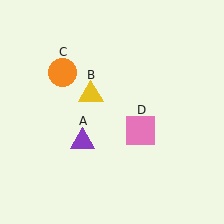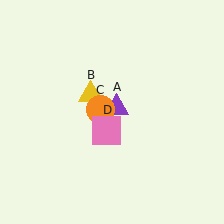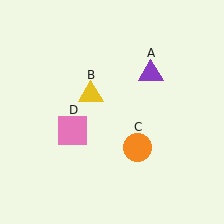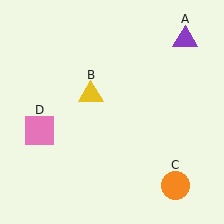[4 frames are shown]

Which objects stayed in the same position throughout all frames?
Yellow triangle (object B) remained stationary.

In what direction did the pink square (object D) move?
The pink square (object D) moved left.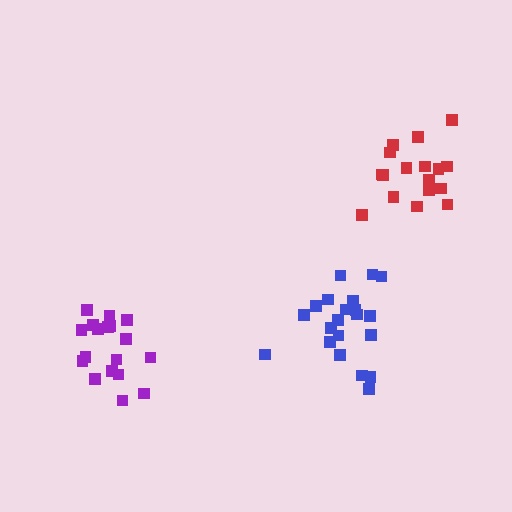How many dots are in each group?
Group 1: 18 dots, Group 2: 17 dots, Group 3: 21 dots (56 total).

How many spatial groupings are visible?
There are 3 spatial groupings.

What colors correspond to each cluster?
The clusters are colored: purple, red, blue.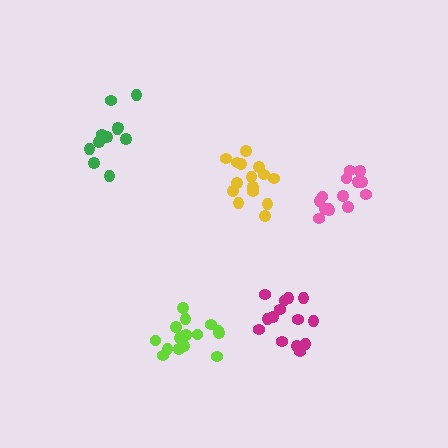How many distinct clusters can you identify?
There are 5 distinct clusters.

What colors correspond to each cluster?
The clusters are colored: lime, yellow, green, pink, magenta.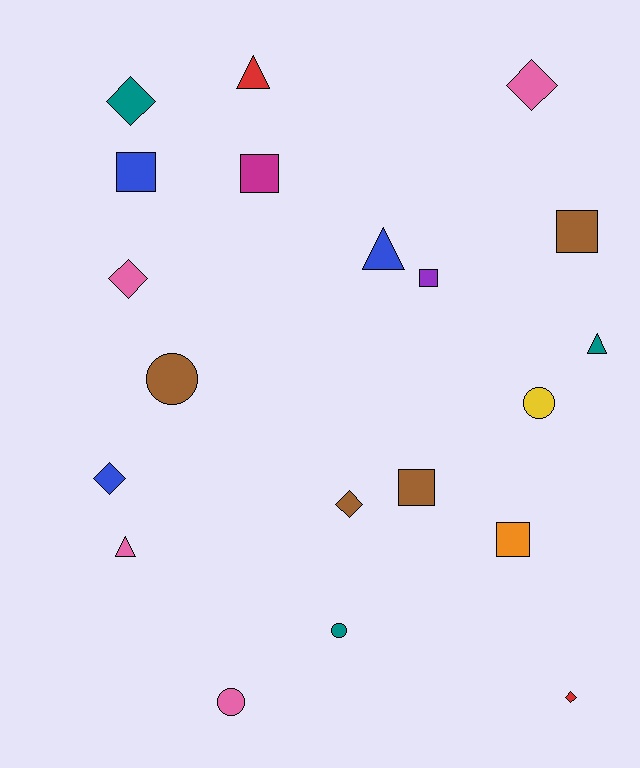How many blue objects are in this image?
There are 3 blue objects.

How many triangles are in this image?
There are 4 triangles.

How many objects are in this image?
There are 20 objects.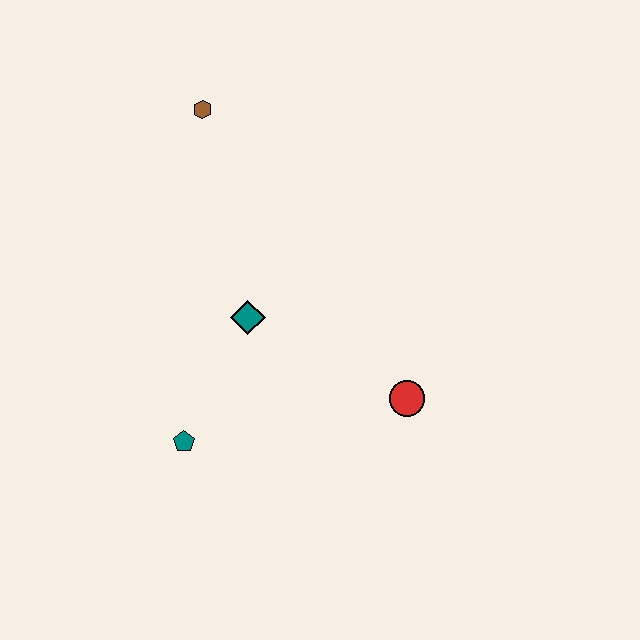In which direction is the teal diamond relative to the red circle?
The teal diamond is to the left of the red circle.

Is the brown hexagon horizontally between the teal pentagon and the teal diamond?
Yes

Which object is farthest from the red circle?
The brown hexagon is farthest from the red circle.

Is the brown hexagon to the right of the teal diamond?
No